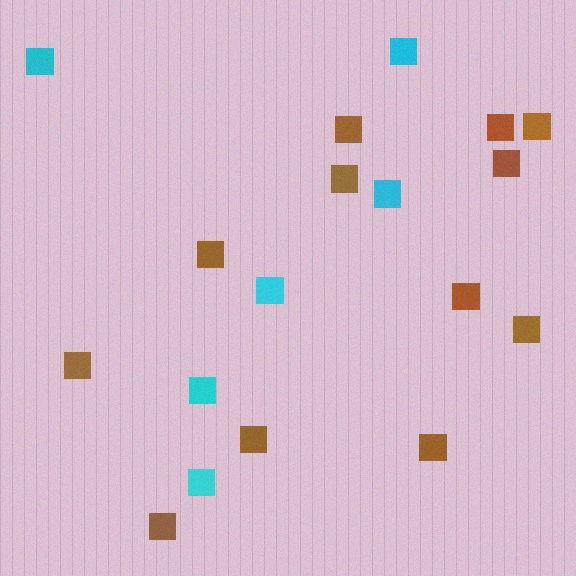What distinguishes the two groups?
There are 2 groups: one group of cyan squares (6) and one group of brown squares (12).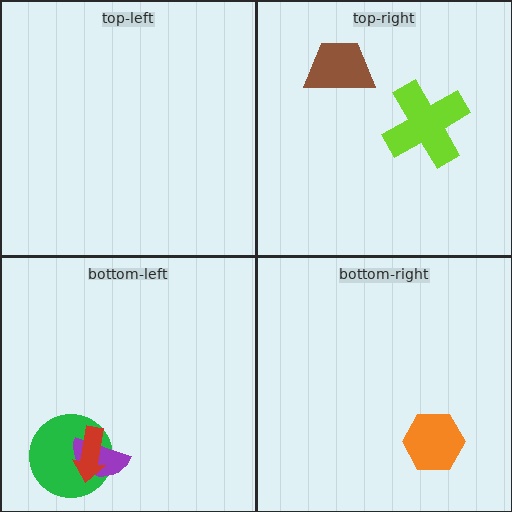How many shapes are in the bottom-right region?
1.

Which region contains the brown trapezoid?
The top-right region.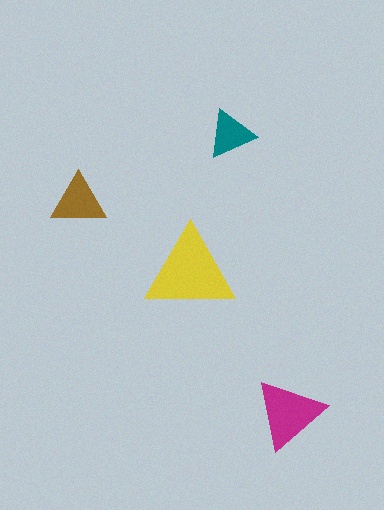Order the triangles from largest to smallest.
the yellow one, the magenta one, the brown one, the teal one.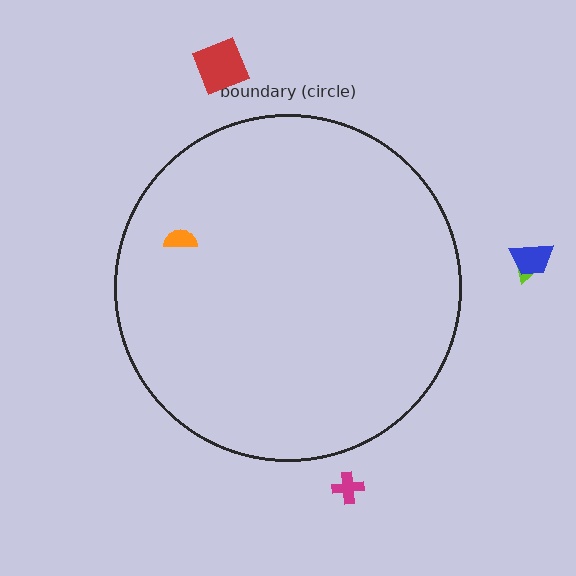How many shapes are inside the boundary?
1 inside, 4 outside.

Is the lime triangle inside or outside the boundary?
Outside.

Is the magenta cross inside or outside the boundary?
Outside.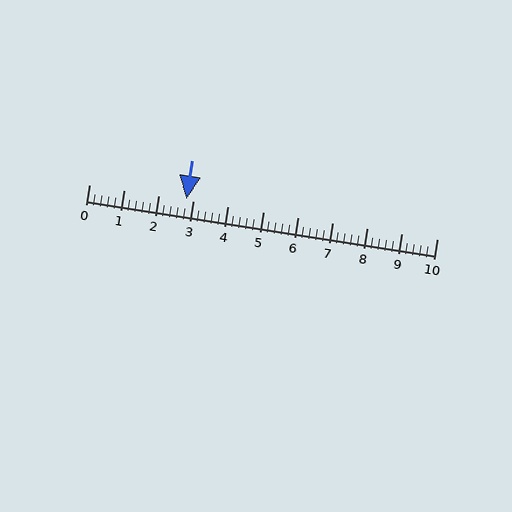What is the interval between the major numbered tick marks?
The major tick marks are spaced 1 units apart.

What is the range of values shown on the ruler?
The ruler shows values from 0 to 10.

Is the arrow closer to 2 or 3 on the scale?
The arrow is closer to 3.